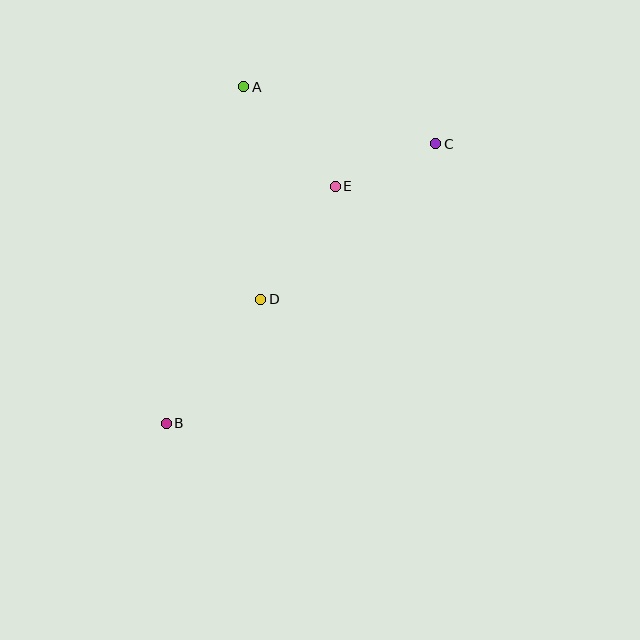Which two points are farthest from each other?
Points B and C are farthest from each other.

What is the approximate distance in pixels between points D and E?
The distance between D and E is approximately 136 pixels.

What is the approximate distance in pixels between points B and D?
The distance between B and D is approximately 156 pixels.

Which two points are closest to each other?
Points C and E are closest to each other.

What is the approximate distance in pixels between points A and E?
The distance between A and E is approximately 135 pixels.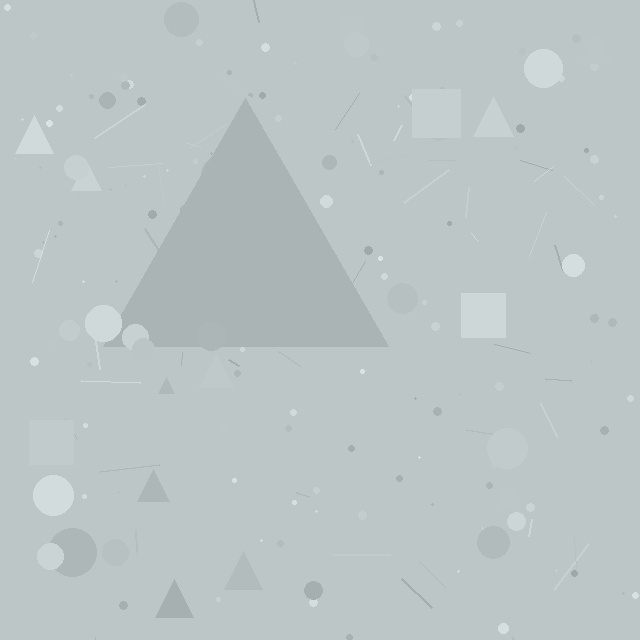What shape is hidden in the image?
A triangle is hidden in the image.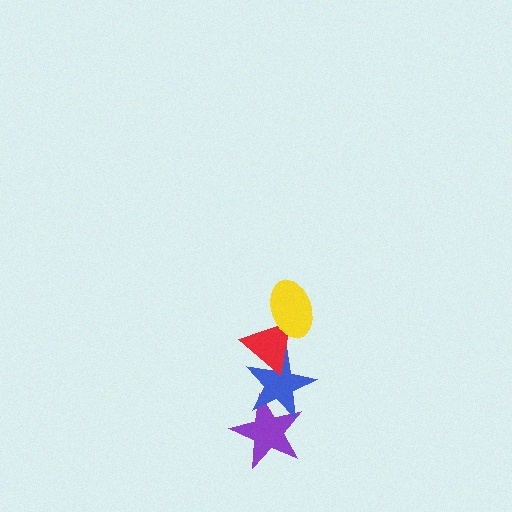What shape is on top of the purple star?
The blue star is on top of the purple star.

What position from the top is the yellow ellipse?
The yellow ellipse is 1st from the top.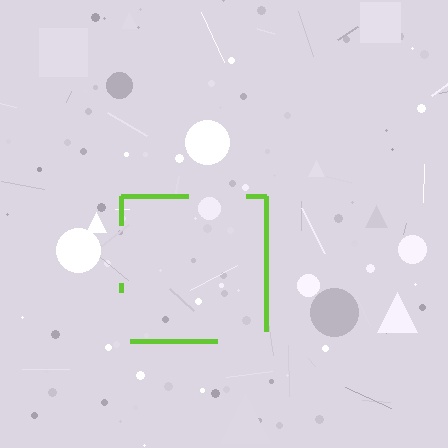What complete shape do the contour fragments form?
The contour fragments form a square.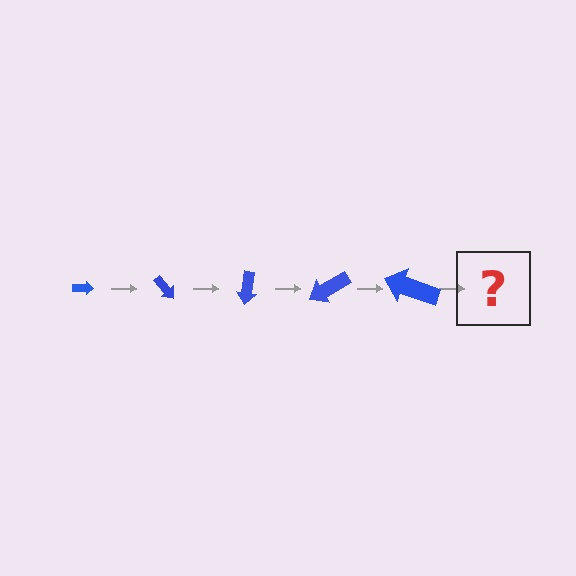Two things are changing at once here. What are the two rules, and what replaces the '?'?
The two rules are that the arrow grows larger each step and it rotates 50 degrees each step. The '?' should be an arrow, larger than the previous one and rotated 250 degrees from the start.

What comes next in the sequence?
The next element should be an arrow, larger than the previous one and rotated 250 degrees from the start.